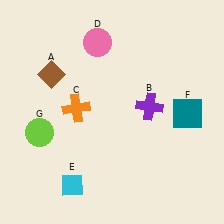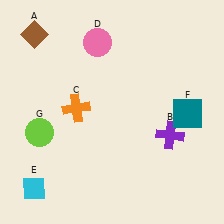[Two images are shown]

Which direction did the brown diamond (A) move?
The brown diamond (A) moved up.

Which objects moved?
The objects that moved are: the brown diamond (A), the purple cross (B), the cyan diamond (E).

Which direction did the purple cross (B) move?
The purple cross (B) moved down.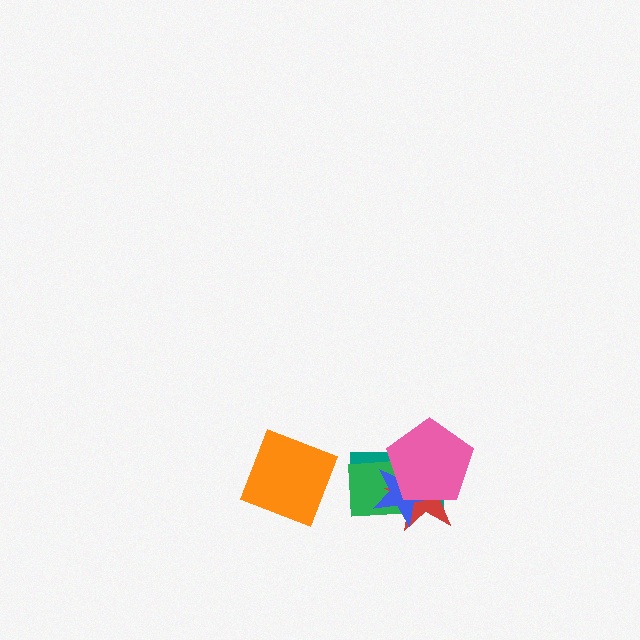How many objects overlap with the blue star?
4 objects overlap with the blue star.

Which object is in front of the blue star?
The pink pentagon is in front of the blue star.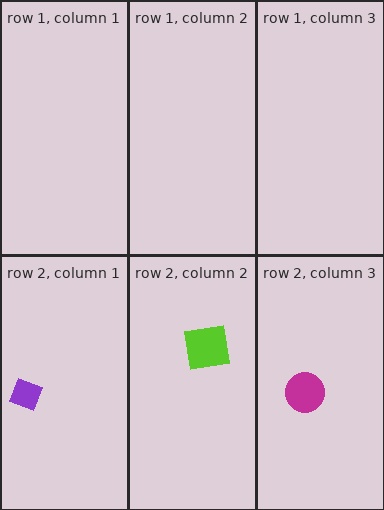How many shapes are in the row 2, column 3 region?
1.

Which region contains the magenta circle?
The row 2, column 3 region.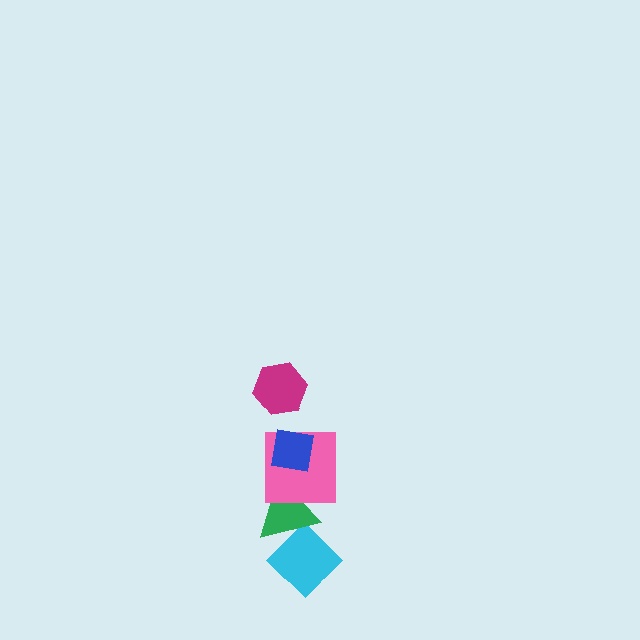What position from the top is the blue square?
The blue square is 2nd from the top.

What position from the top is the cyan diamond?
The cyan diamond is 5th from the top.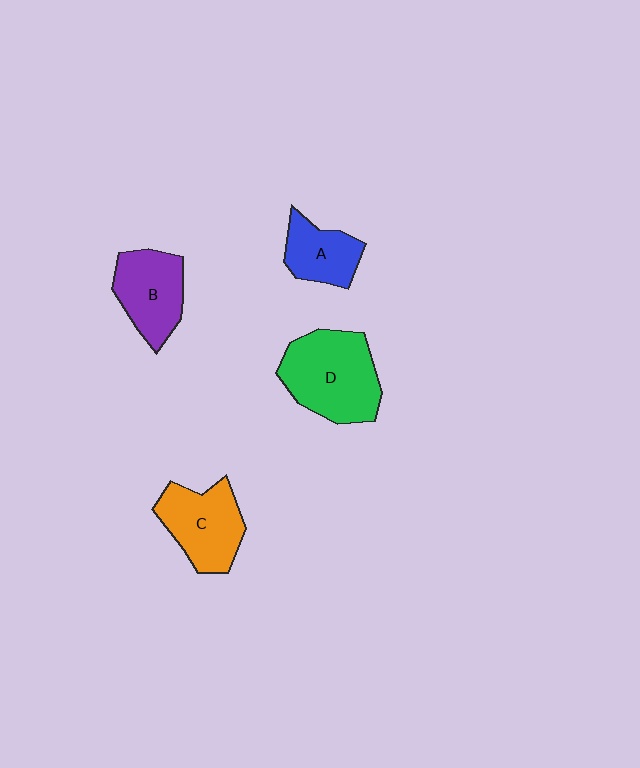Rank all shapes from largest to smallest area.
From largest to smallest: D (green), C (orange), B (purple), A (blue).